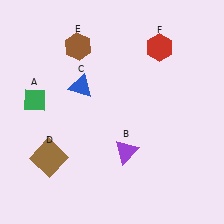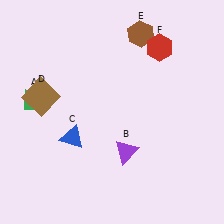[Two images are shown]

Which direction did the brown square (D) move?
The brown square (D) moved up.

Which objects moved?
The objects that moved are: the blue triangle (C), the brown square (D), the brown hexagon (E).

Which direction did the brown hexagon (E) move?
The brown hexagon (E) moved right.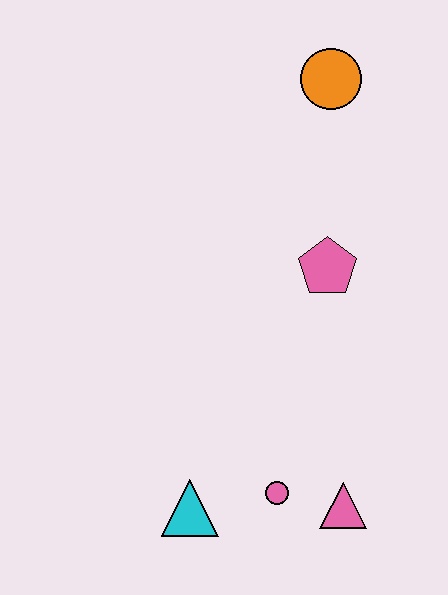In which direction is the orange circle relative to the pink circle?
The orange circle is above the pink circle.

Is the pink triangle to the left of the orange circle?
No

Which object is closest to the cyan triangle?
The pink circle is closest to the cyan triangle.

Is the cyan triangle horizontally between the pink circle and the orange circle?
No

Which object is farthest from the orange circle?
The cyan triangle is farthest from the orange circle.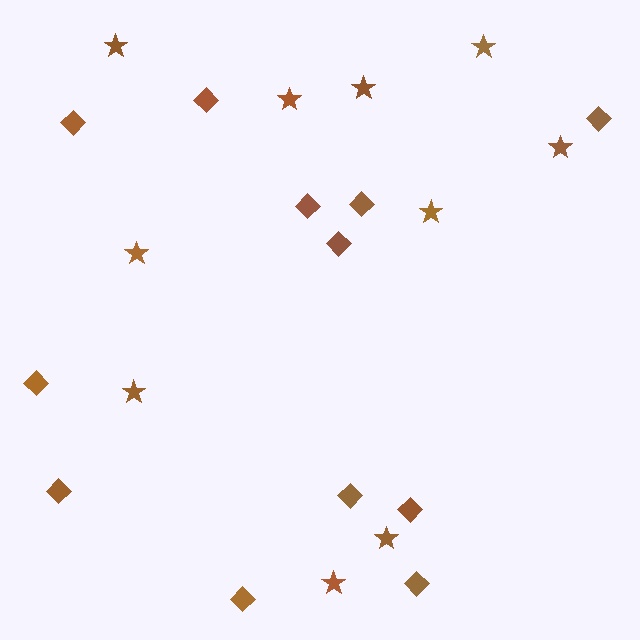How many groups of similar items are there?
There are 2 groups: one group of diamonds (12) and one group of stars (10).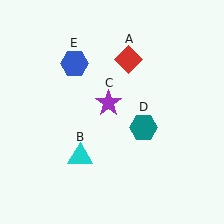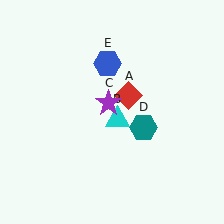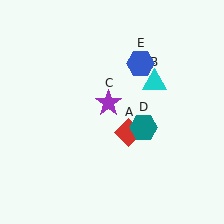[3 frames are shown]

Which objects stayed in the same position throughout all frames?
Purple star (object C) and teal hexagon (object D) remained stationary.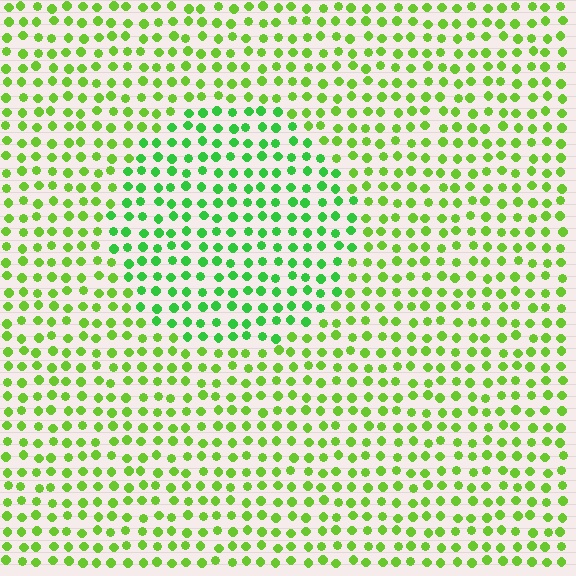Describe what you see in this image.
The image is filled with small lime elements in a uniform arrangement. A circle-shaped region is visible where the elements are tinted to a slightly different hue, forming a subtle color boundary.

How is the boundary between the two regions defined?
The boundary is defined purely by a slight shift in hue (about 29 degrees). Spacing, size, and orientation are identical on both sides.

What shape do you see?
I see a circle.